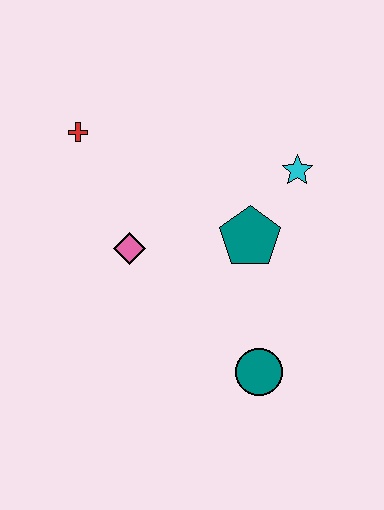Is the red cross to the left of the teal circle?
Yes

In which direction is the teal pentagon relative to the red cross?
The teal pentagon is to the right of the red cross.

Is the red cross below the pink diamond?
No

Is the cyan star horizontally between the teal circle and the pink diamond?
No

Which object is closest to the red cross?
The pink diamond is closest to the red cross.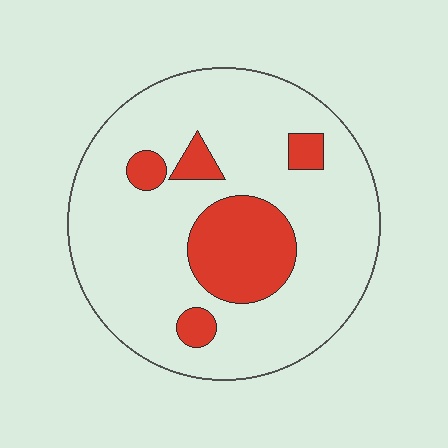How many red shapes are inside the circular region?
5.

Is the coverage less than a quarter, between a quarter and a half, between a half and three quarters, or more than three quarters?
Less than a quarter.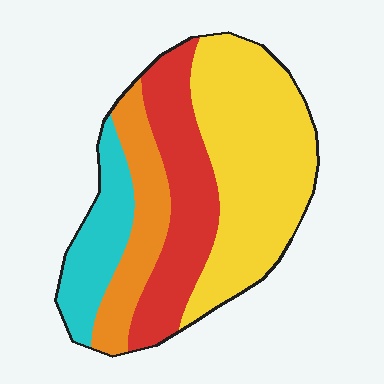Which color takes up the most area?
Yellow, at roughly 45%.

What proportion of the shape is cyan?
Cyan takes up about one sixth (1/6) of the shape.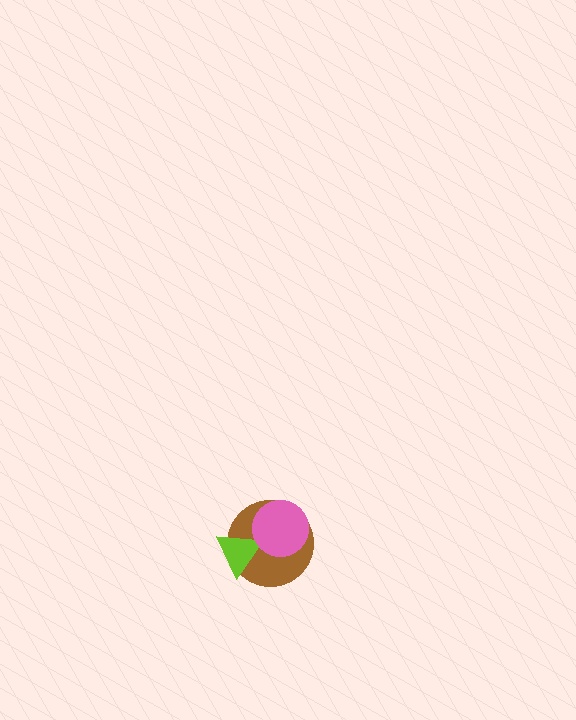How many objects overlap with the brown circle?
2 objects overlap with the brown circle.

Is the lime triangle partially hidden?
Yes, it is partially covered by another shape.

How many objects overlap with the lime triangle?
2 objects overlap with the lime triangle.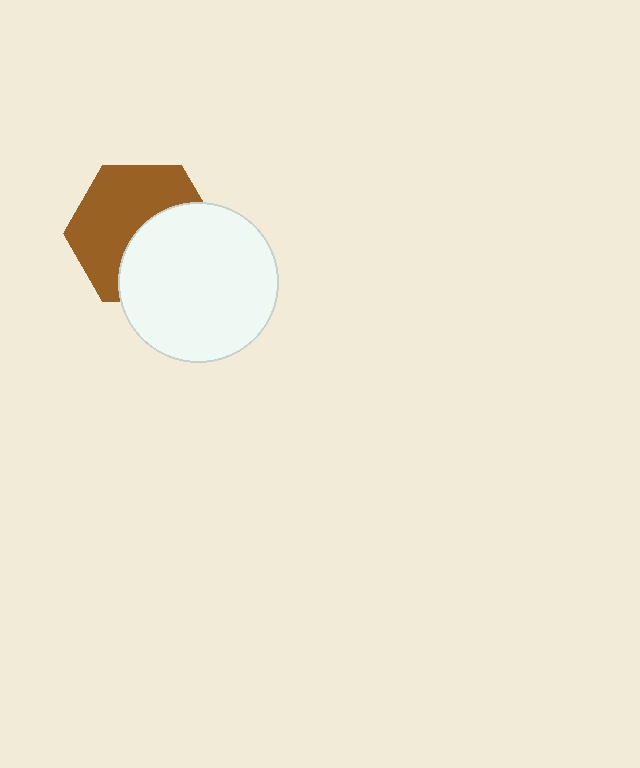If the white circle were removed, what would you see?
You would see the complete brown hexagon.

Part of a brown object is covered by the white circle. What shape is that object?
It is a hexagon.